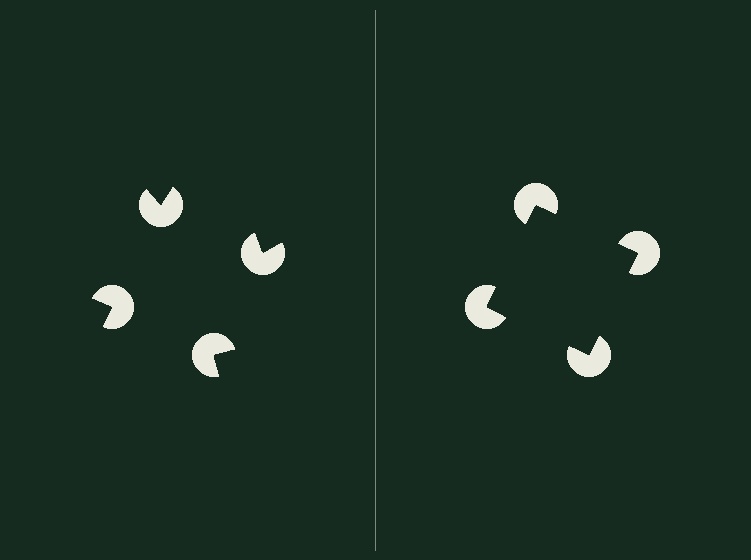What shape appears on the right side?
An illusory square.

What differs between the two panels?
The pac-man discs are positioned identically on both sides; only the wedge orientations differ. On the right they align to a square; on the left they are misaligned.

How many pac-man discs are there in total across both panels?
8 — 4 on each side.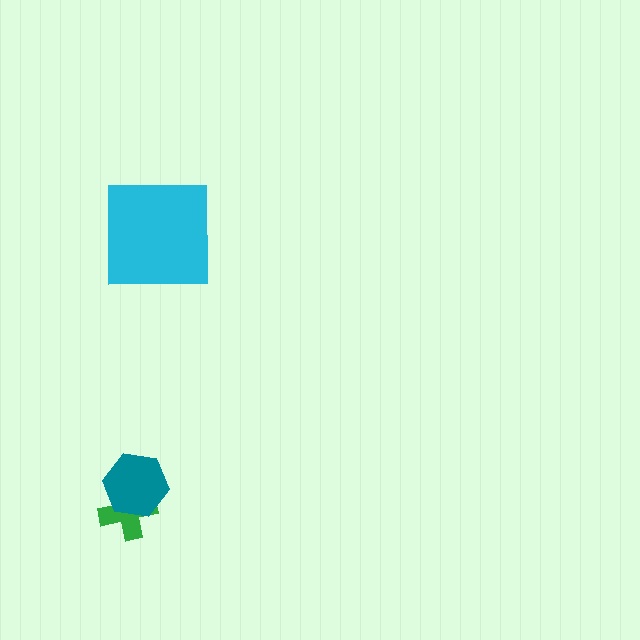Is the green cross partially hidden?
Yes, it is partially covered by another shape.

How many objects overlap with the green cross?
1 object overlaps with the green cross.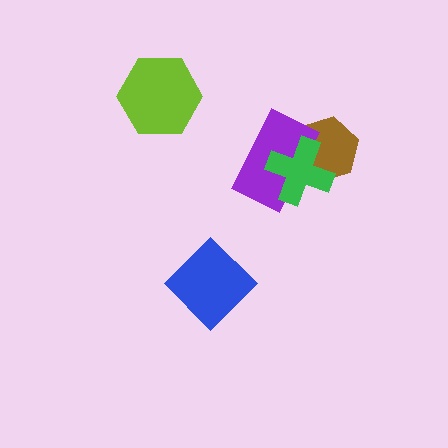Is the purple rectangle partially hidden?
Yes, it is partially covered by another shape.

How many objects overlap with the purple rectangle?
2 objects overlap with the purple rectangle.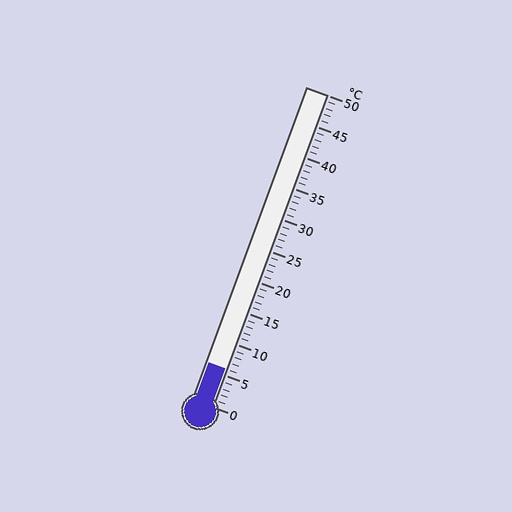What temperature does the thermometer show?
The thermometer shows approximately 6°C.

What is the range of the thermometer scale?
The thermometer scale ranges from 0°C to 50°C.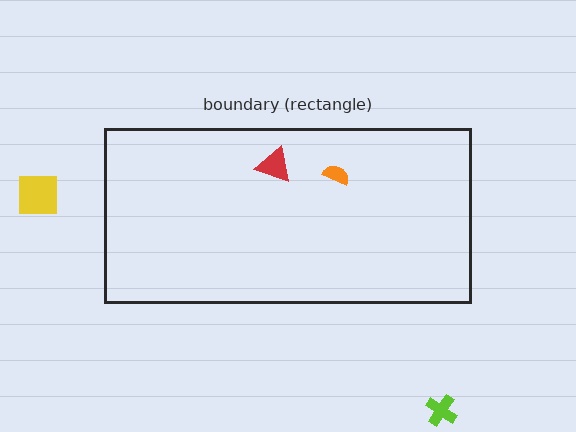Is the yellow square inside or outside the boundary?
Outside.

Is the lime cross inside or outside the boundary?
Outside.